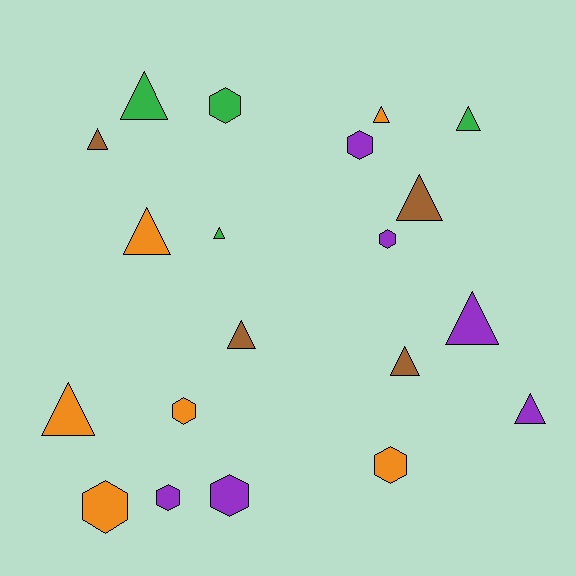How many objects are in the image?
There are 20 objects.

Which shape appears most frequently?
Triangle, with 12 objects.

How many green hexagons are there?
There is 1 green hexagon.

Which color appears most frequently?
Orange, with 6 objects.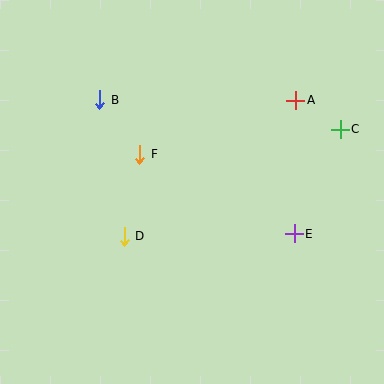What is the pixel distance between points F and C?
The distance between F and C is 202 pixels.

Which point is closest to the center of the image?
Point F at (140, 154) is closest to the center.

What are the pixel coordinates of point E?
Point E is at (294, 234).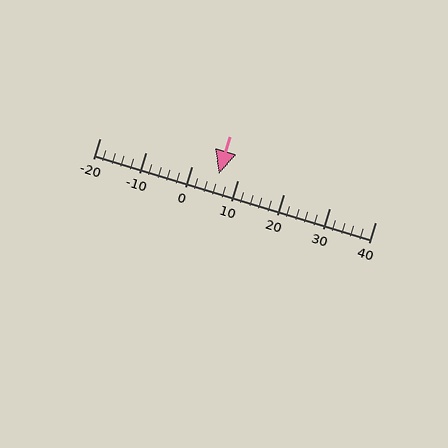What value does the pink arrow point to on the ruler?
The pink arrow points to approximately 6.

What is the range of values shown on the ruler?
The ruler shows values from -20 to 40.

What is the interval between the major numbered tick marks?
The major tick marks are spaced 10 units apart.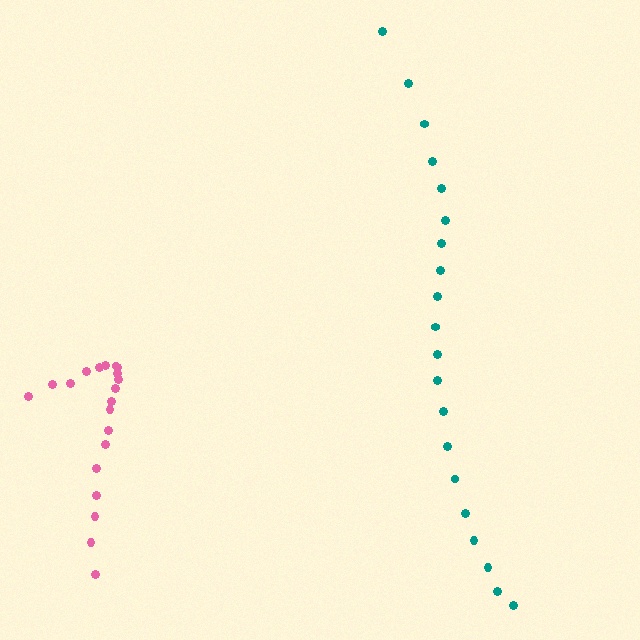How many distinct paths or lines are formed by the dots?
There are 2 distinct paths.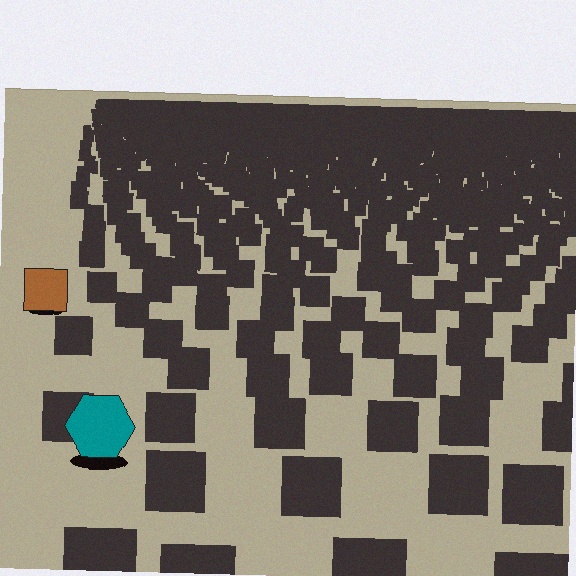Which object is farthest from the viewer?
The brown square is farthest from the viewer. It appears smaller and the ground texture around it is denser.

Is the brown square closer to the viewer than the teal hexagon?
No. The teal hexagon is closer — you can tell from the texture gradient: the ground texture is coarser near it.